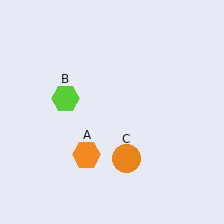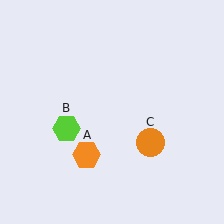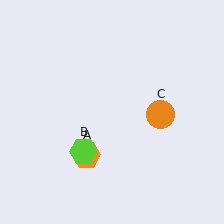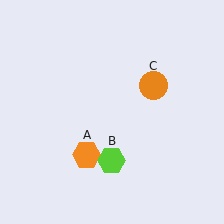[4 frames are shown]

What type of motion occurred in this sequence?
The lime hexagon (object B), orange circle (object C) rotated counterclockwise around the center of the scene.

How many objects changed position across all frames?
2 objects changed position: lime hexagon (object B), orange circle (object C).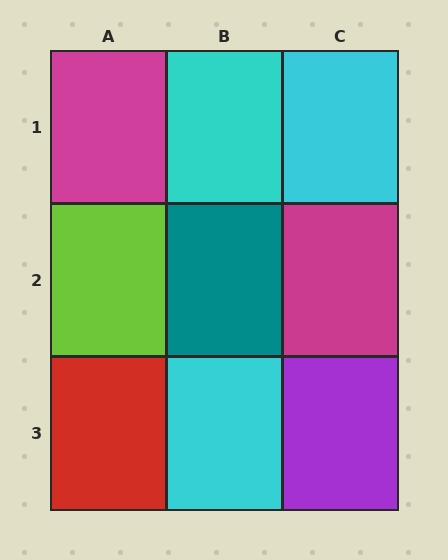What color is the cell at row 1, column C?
Cyan.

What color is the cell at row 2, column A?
Lime.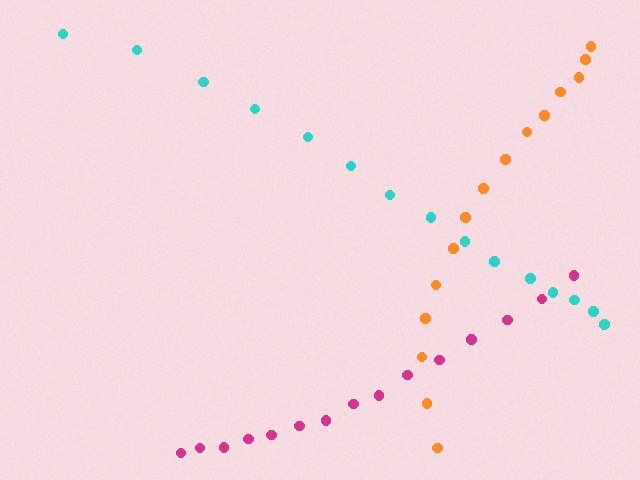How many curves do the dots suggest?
There are 3 distinct paths.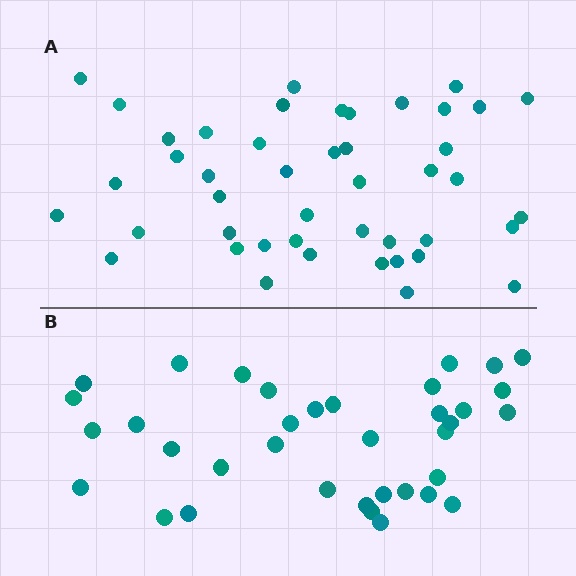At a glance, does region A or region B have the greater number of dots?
Region A (the top region) has more dots.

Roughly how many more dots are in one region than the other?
Region A has roughly 8 or so more dots than region B.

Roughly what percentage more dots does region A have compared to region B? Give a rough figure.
About 25% more.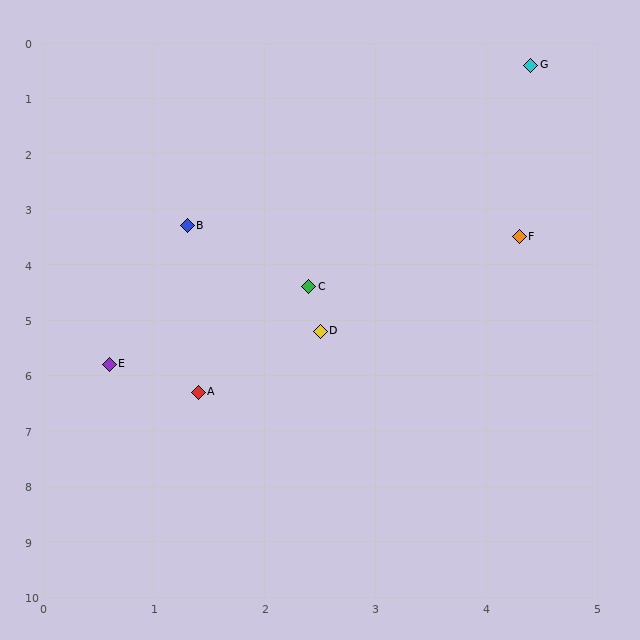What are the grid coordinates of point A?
Point A is at approximately (1.4, 6.3).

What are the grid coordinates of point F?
Point F is at approximately (4.3, 3.5).